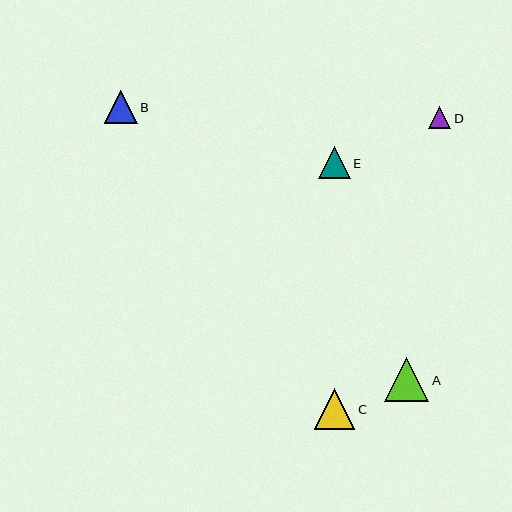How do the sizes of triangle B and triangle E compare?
Triangle B and triangle E are approximately the same size.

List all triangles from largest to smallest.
From largest to smallest: A, C, B, E, D.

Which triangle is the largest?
Triangle A is the largest with a size of approximately 44 pixels.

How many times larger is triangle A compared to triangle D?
Triangle A is approximately 2.0 times the size of triangle D.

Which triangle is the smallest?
Triangle D is the smallest with a size of approximately 22 pixels.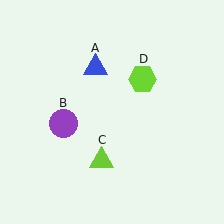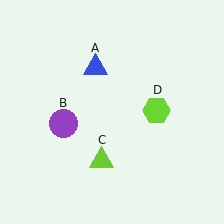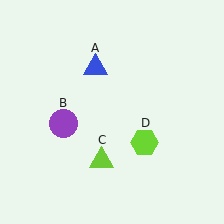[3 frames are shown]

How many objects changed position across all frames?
1 object changed position: lime hexagon (object D).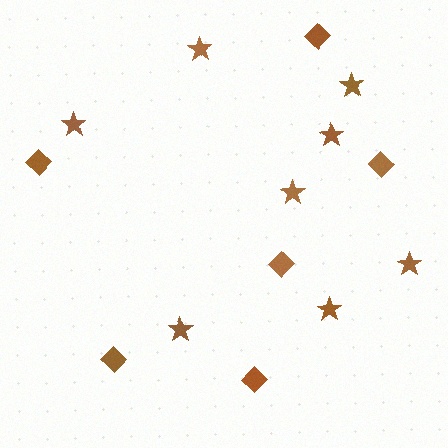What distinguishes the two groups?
There are 2 groups: one group of diamonds (6) and one group of stars (8).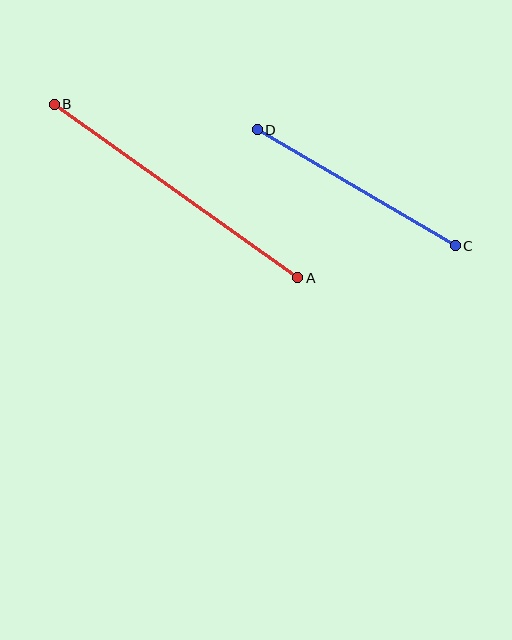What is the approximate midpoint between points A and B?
The midpoint is at approximately (176, 191) pixels.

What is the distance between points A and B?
The distance is approximately 299 pixels.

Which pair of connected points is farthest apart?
Points A and B are farthest apart.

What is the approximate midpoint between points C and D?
The midpoint is at approximately (356, 188) pixels.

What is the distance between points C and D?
The distance is approximately 230 pixels.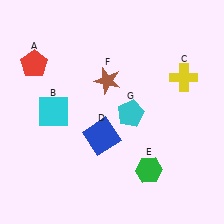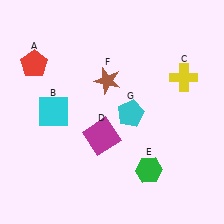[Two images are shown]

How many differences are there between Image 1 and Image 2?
There is 1 difference between the two images.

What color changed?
The square (D) changed from blue in Image 1 to magenta in Image 2.